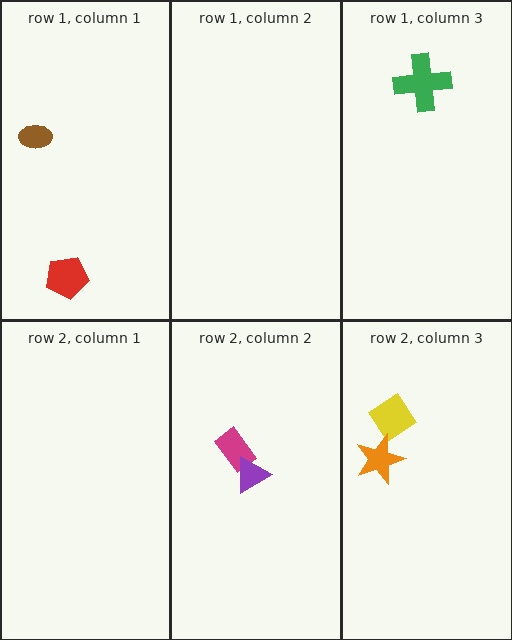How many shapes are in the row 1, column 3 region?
1.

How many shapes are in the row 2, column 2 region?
2.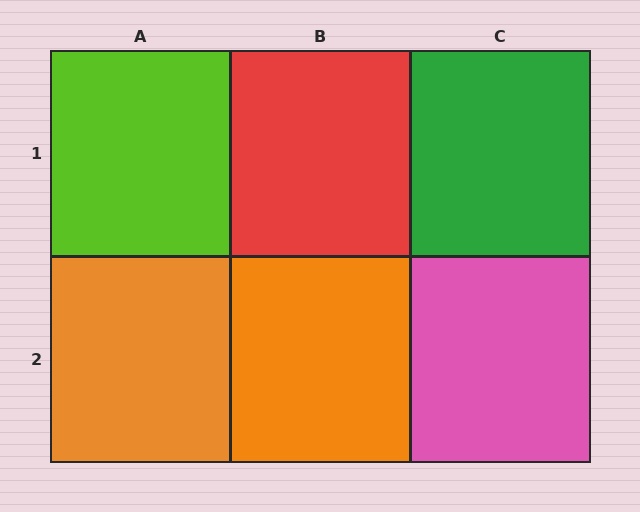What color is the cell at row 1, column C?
Green.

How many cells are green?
1 cell is green.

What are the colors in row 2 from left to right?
Orange, orange, pink.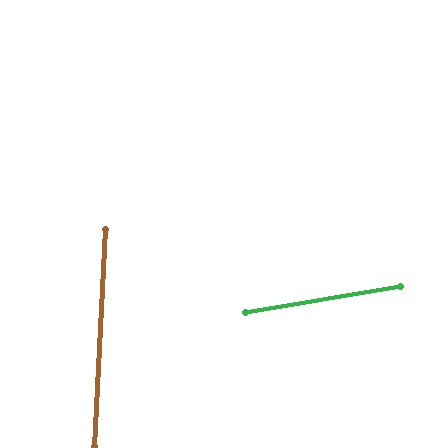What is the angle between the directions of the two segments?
Approximately 77 degrees.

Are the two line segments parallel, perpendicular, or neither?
Neither parallel nor perpendicular — they differ by about 77°.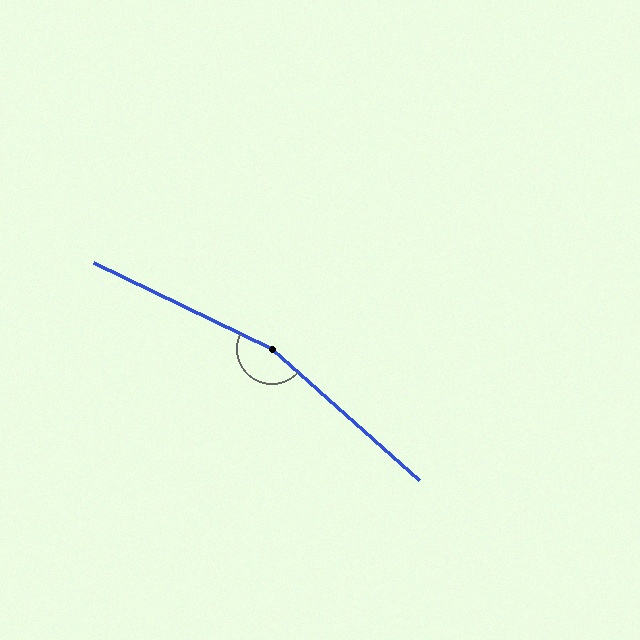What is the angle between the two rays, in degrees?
Approximately 164 degrees.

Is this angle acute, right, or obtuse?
It is obtuse.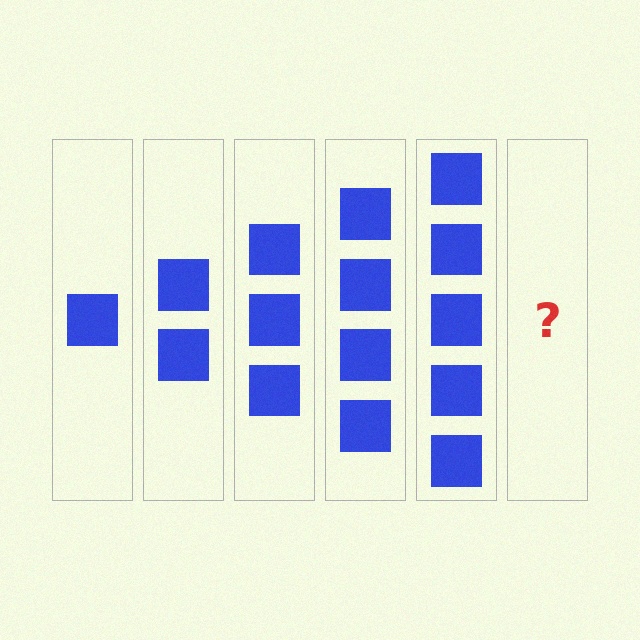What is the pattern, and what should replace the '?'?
The pattern is that each step adds one more square. The '?' should be 6 squares.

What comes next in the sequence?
The next element should be 6 squares.